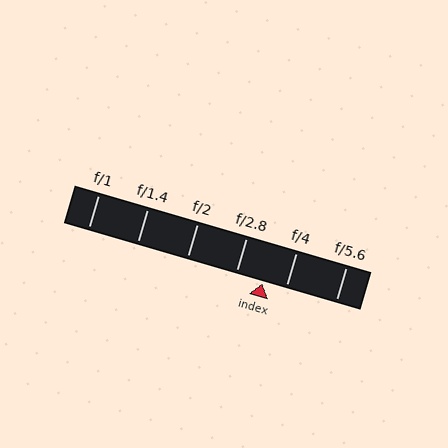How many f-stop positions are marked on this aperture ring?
There are 6 f-stop positions marked.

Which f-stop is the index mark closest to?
The index mark is closest to f/4.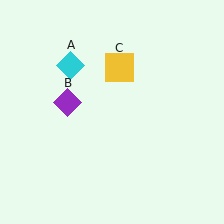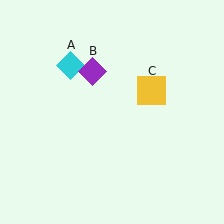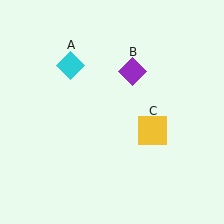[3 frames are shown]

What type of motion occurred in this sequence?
The purple diamond (object B), yellow square (object C) rotated clockwise around the center of the scene.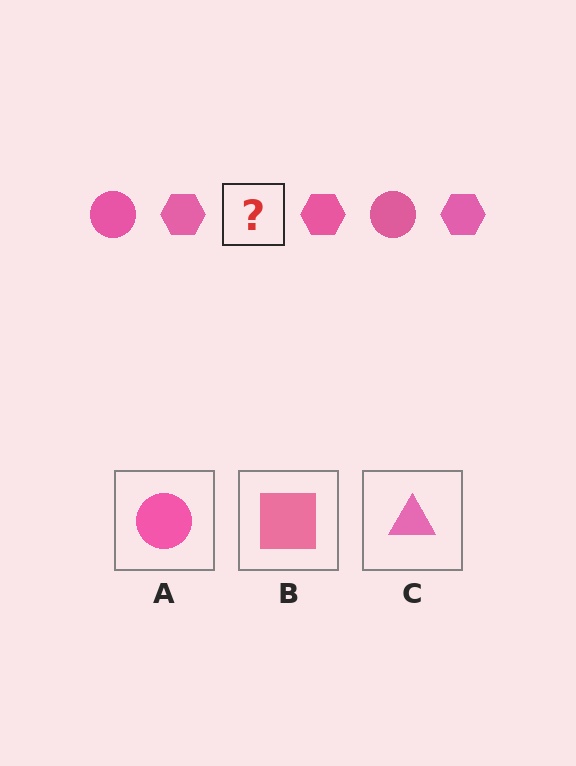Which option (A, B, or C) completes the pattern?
A.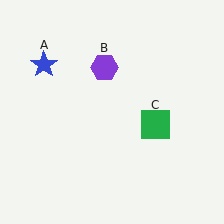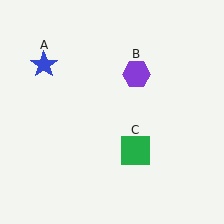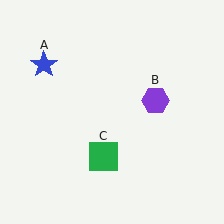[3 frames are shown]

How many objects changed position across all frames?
2 objects changed position: purple hexagon (object B), green square (object C).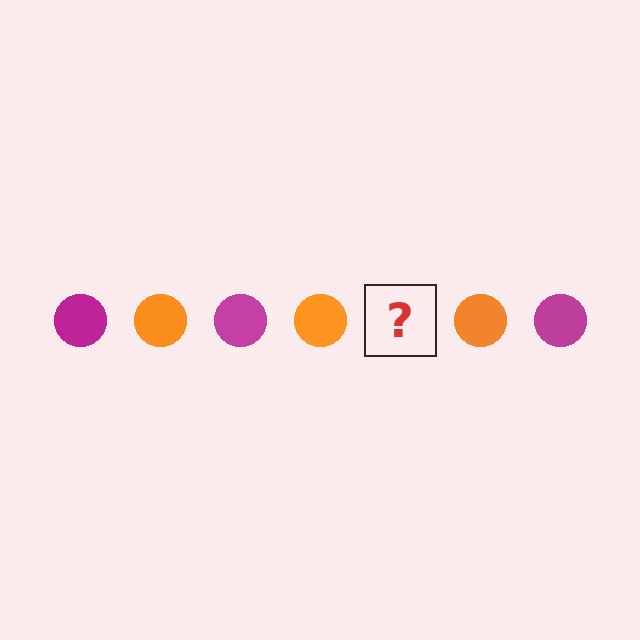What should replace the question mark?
The question mark should be replaced with a magenta circle.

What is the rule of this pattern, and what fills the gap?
The rule is that the pattern cycles through magenta, orange circles. The gap should be filled with a magenta circle.